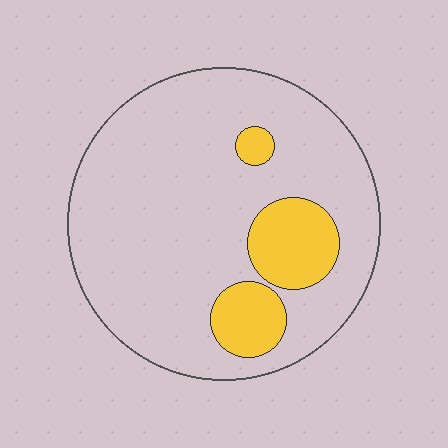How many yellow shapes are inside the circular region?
3.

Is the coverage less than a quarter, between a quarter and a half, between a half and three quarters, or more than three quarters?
Less than a quarter.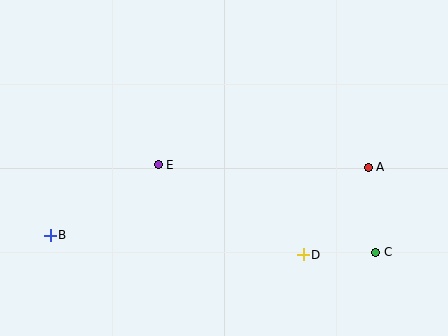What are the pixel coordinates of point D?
Point D is at (303, 255).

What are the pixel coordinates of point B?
Point B is at (50, 235).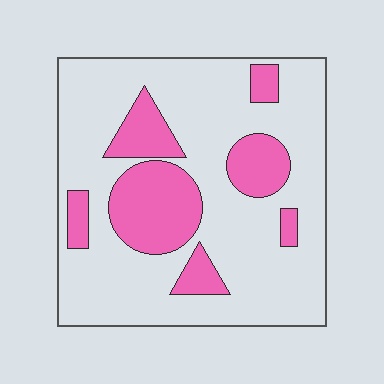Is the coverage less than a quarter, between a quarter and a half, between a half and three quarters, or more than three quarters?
Between a quarter and a half.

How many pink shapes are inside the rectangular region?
7.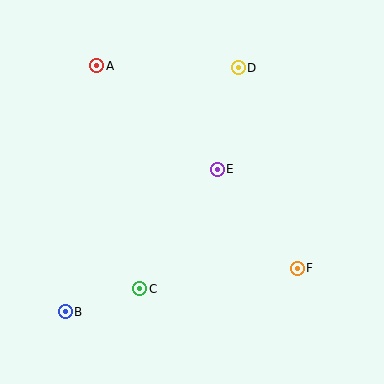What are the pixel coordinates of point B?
Point B is at (65, 312).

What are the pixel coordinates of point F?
Point F is at (297, 268).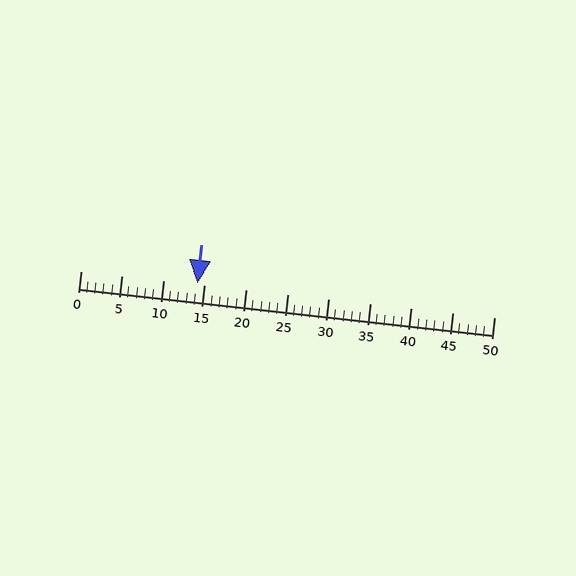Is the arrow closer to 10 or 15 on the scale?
The arrow is closer to 15.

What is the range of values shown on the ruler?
The ruler shows values from 0 to 50.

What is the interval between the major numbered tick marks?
The major tick marks are spaced 5 units apart.